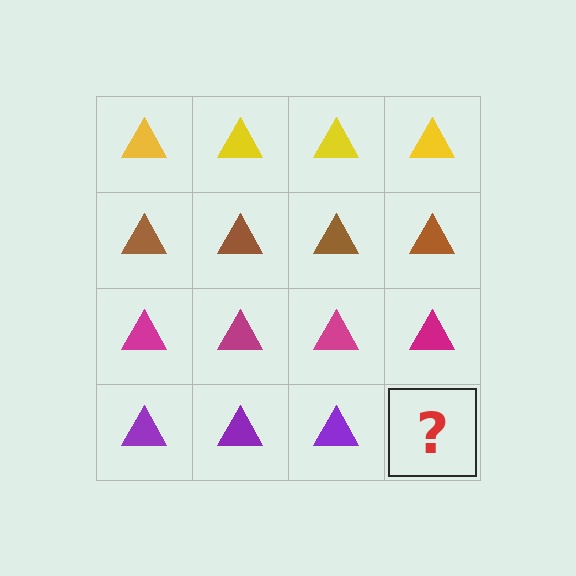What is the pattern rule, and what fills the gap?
The rule is that each row has a consistent color. The gap should be filled with a purple triangle.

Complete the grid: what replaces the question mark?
The question mark should be replaced with a purple triangle.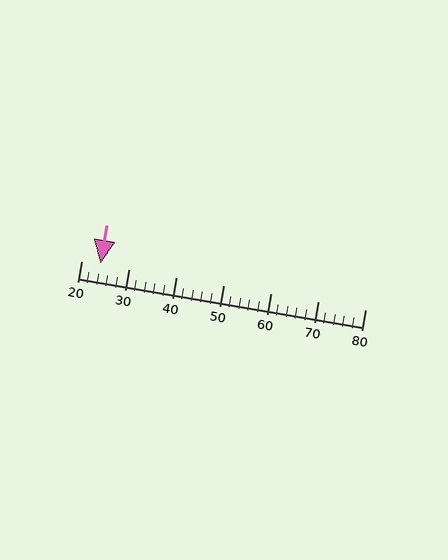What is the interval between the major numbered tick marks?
The major tick marks are spaced 10 units apart.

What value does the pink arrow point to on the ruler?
The pink arrow points to approximately 24.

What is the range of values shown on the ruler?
The ruler shows values from 20 to 80.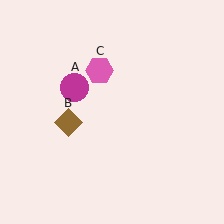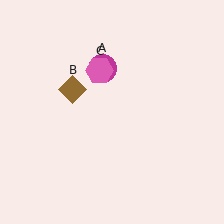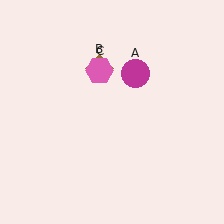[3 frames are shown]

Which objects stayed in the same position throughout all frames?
Pink hexagon (object C) remained stationary.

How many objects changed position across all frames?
2 objects changed position: magenta circle (object A), brown diamond (object B).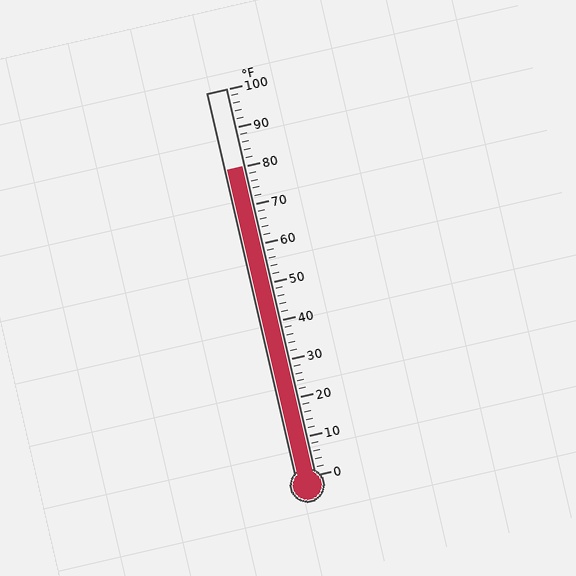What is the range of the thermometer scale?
The thermometer scale ranges from 0°F to 100°F.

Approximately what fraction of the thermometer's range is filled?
The thermometer is filled to approximately 80% of its range.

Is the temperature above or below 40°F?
The temperature is above 40°F.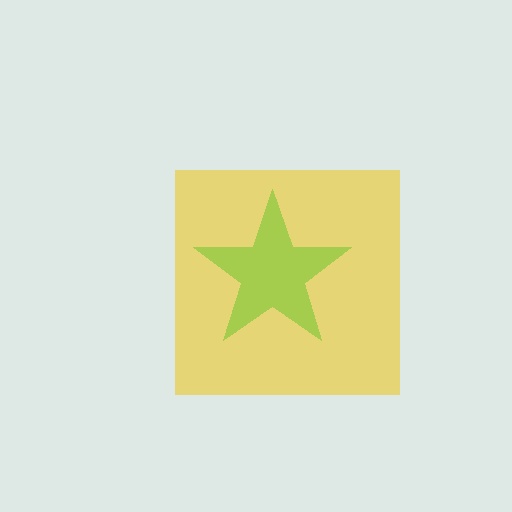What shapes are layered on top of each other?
The layered shapes are: a yellow square, a lime star.